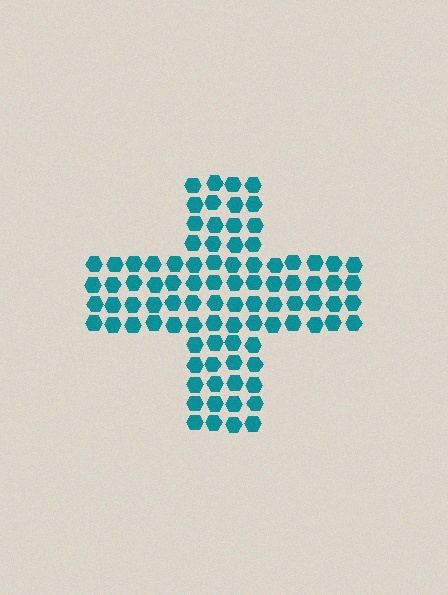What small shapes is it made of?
It is made of small hexagons.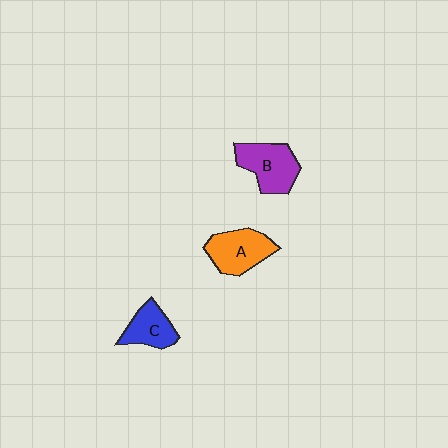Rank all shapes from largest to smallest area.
From largest to smallest: B (purple), A (orange), C (blue).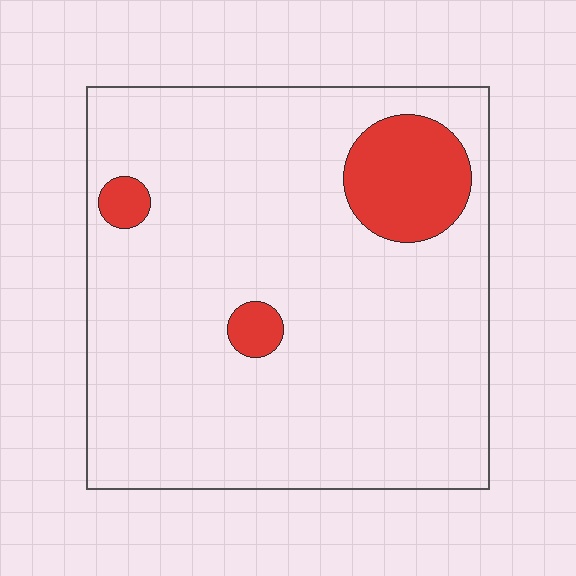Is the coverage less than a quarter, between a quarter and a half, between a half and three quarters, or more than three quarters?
Less than a quarter.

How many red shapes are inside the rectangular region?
3.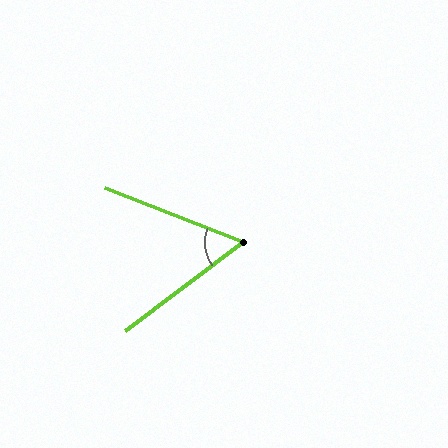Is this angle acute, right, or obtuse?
It is acute.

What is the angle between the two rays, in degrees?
Approximately 58 degrees.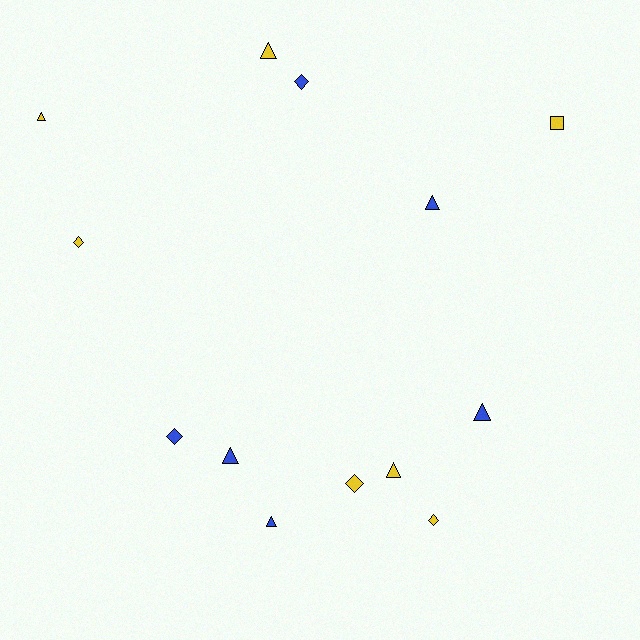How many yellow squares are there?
There is 1 yellow square.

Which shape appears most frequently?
Triangle, with 7 objects.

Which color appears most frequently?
Yellow, with 7 objects.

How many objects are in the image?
There are 13 objects.